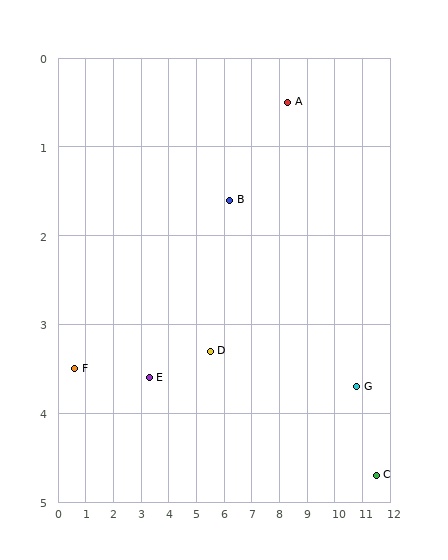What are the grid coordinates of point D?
Point D is at approximately (5.5, 3.3).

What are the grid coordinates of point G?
Point G is at approximately (10.8, 3.7).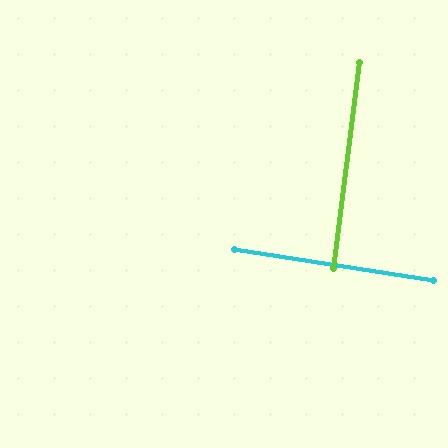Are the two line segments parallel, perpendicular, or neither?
Perpendicular — they meet at approximately 88°.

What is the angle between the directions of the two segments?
Approximately 88 degrees.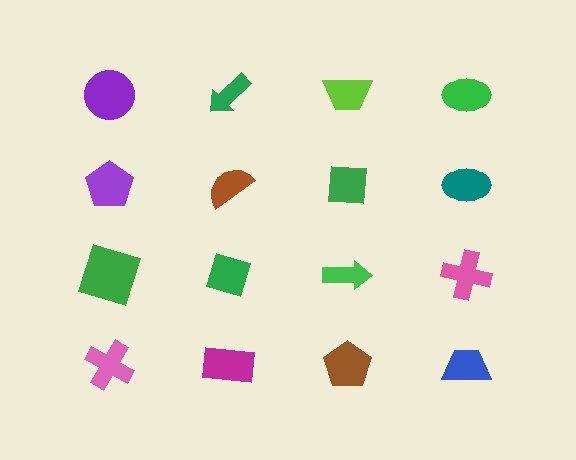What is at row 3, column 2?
A green diamond.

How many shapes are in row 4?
4 shapes.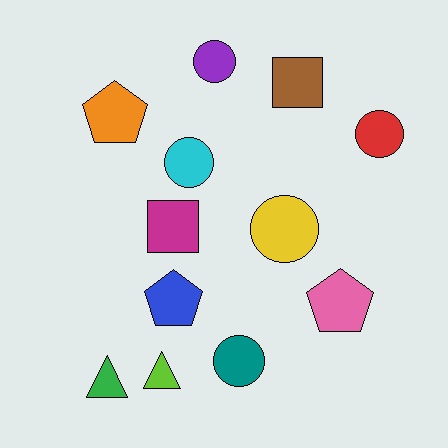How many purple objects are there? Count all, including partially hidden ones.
There is 1 purple object.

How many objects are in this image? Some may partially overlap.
There are 12 objects.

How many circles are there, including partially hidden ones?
There are 5 circles.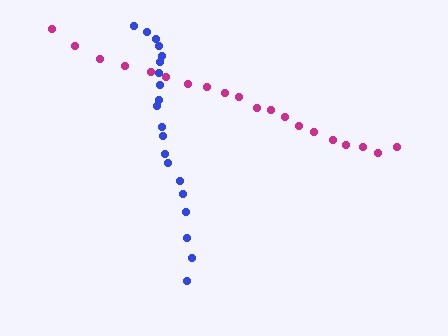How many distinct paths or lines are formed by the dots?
There are 2 distinct paths.